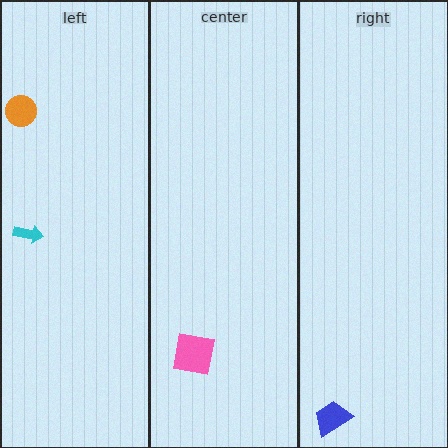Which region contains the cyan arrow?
The left region.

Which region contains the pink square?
The center region.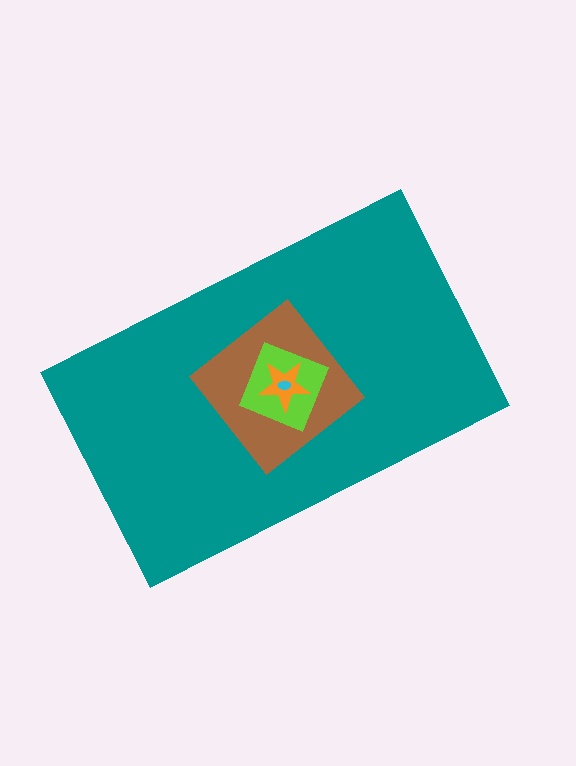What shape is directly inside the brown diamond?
The lime diamond.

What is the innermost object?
The cyan ellipse.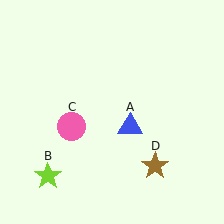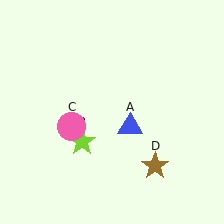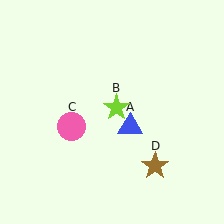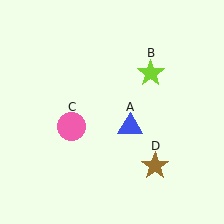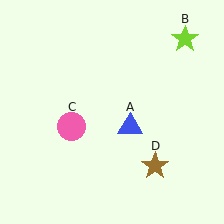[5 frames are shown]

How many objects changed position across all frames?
1 object changed position: lime star (object B).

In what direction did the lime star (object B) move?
The lime star (object B) moved up and to the right.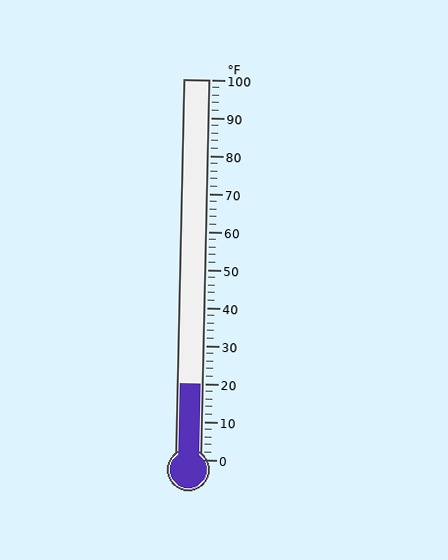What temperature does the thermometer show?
The thermometer shows approximately 20°F.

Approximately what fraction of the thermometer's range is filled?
The thermometer is filled to approximately 20% of its range.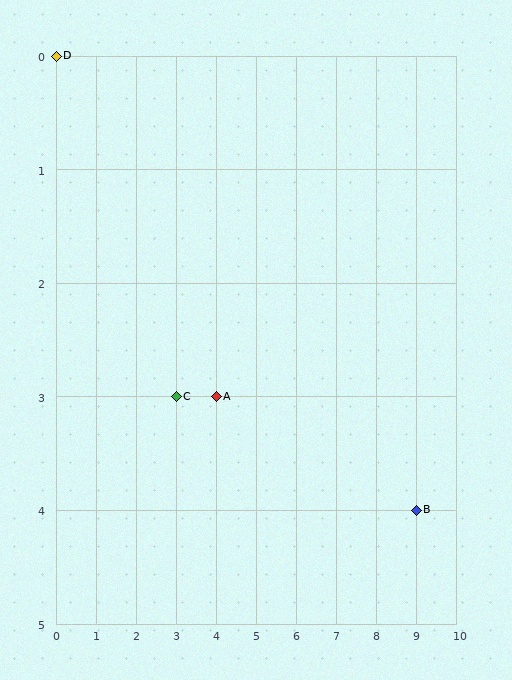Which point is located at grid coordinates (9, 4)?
Point B is at (9, 4).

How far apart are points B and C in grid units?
Points B and C are 6 columns and 1 row apart (about 6.1 grid units diagonally).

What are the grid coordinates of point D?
Point D is at grid coordinates (0, 0).